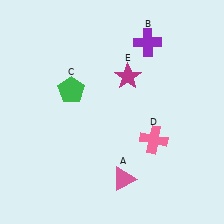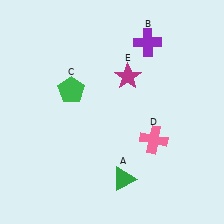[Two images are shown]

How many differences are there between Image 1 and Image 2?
There is 1 difference between the two images.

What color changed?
The triangle (A) changed from pink in Image 1 to green in Image 2.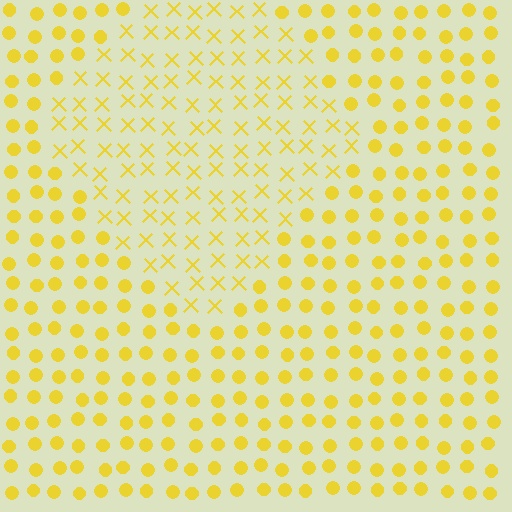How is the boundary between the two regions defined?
The boundary is defined by a change in element shape: X marks inside vs. circles outside. All elements share the same color and spacing.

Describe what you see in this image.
The image is filled with small yellow elements arranged in a uniform grid. A diamond-shaped region contains X marks, while the surrounding area contains circles. The boundary is defined purely by the change in element shape.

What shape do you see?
I see a diamond.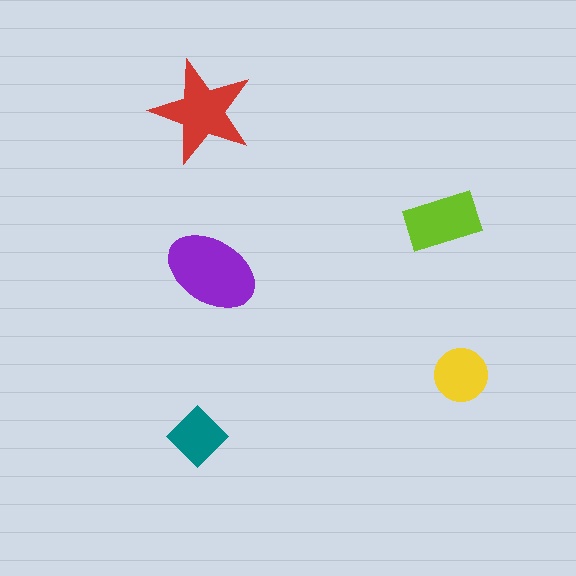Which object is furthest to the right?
The yellow circle is rightmost.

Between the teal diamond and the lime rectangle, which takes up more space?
The lime rectangle.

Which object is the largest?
The purple ellipse.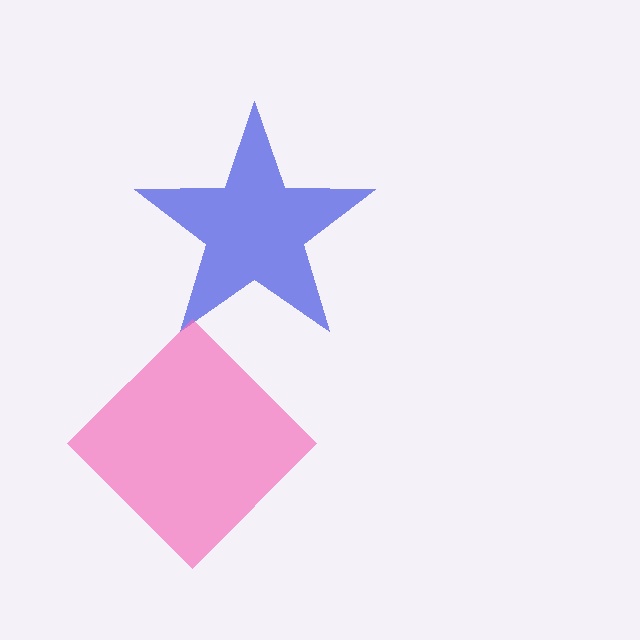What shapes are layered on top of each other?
The layered shapes are: a blue star, a pink diamond.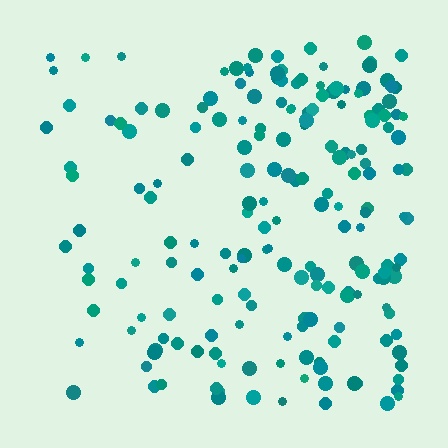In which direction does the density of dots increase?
From left to right, with the right side densest.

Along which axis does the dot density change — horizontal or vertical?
Horizontal.